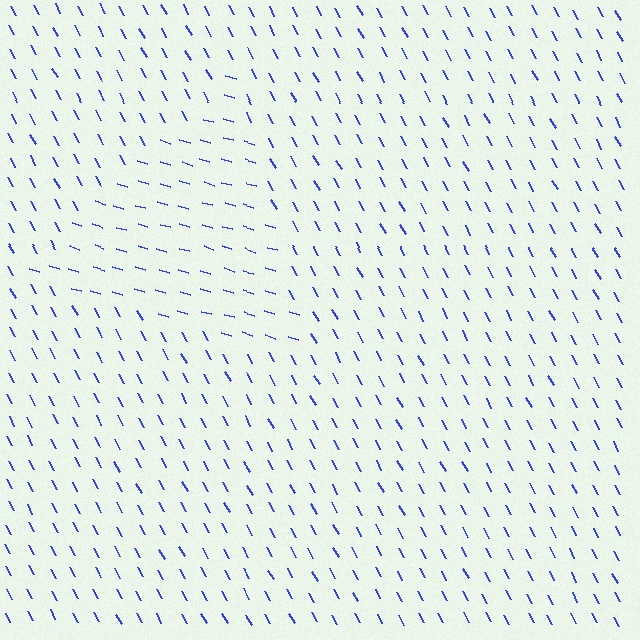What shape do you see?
I see a triangle.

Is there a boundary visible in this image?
Yes, there is a texture boundary formed by a change in line orientation.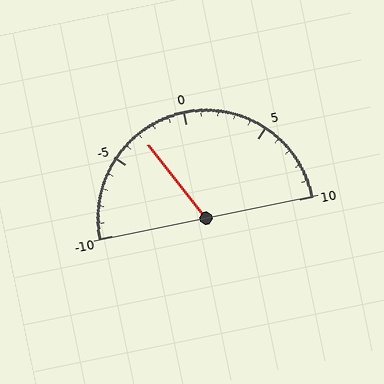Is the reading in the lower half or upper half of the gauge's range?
The reading is in the lower half of the range (-10 to 10).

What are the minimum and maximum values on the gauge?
The gauge ranges from -10 to 10.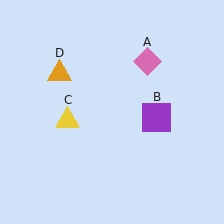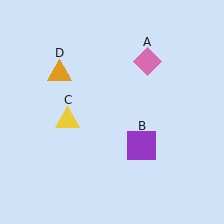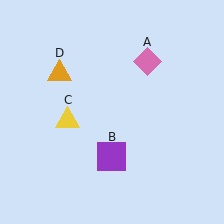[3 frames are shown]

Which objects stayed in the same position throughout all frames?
Pink diamond (object A) and yellow triangle (object C) and orange triangle (object D) remained stationary.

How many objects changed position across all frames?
1 object changed position: purple square (object B).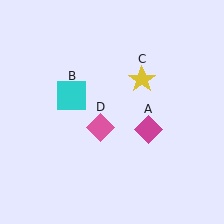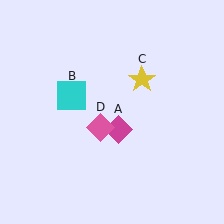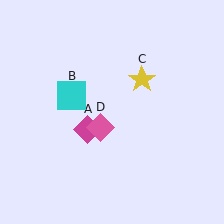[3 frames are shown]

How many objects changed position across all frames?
1 object changed position: magenta diamond (object A).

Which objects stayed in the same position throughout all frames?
Cyan square (object B) and yellow star (object C) and pink diamond (object D) remained stationary.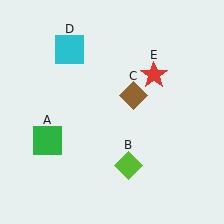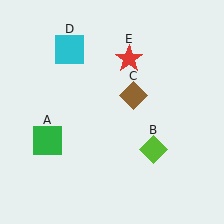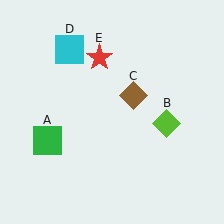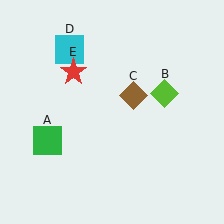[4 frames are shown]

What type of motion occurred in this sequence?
The lime diamond (object B), red star (object E) rotated counterclockwise around the center of the scene.